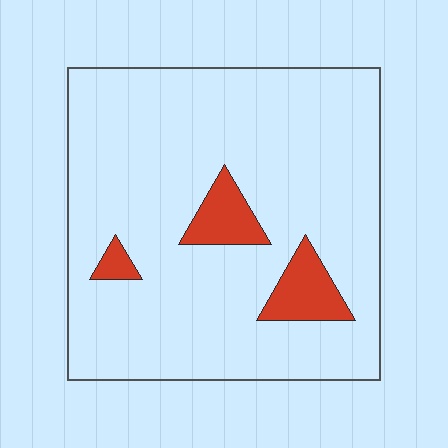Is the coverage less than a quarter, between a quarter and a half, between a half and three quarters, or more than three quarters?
Less than a quarter.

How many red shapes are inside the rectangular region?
3.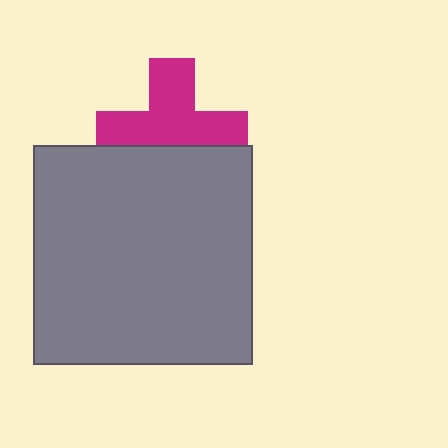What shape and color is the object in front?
The object in front is a gray square.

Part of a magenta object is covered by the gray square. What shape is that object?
It is a cross.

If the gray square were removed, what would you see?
You would see the complete magenta cross.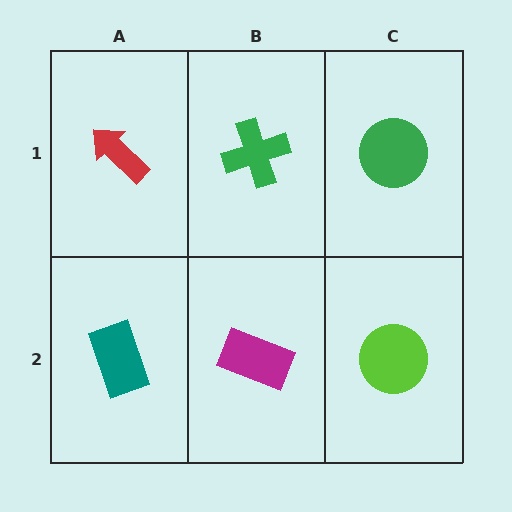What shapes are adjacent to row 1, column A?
A teal rectangle (row 2, column A), a green cross (row 1, column B).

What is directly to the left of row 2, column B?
A teal rectangle.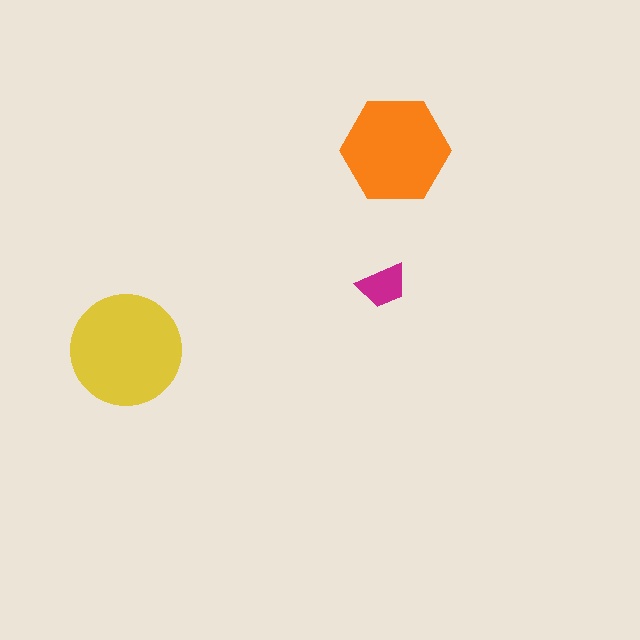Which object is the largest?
The yellow circle.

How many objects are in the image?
There are 3 objects in the image.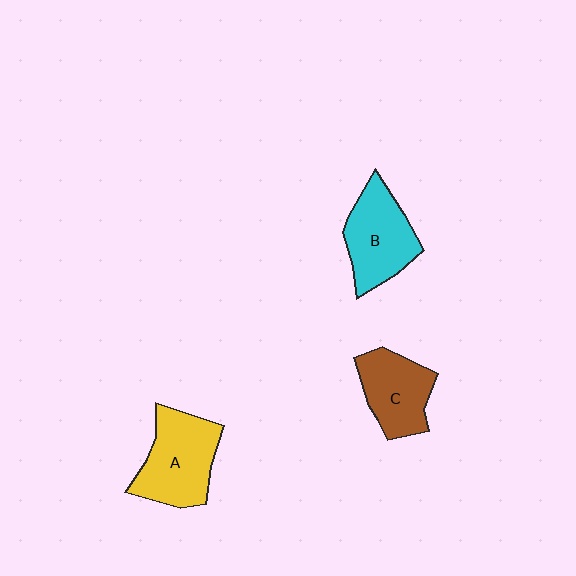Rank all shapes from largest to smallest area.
From largest to smallest: A (yellow), B (cyan), C (brown).